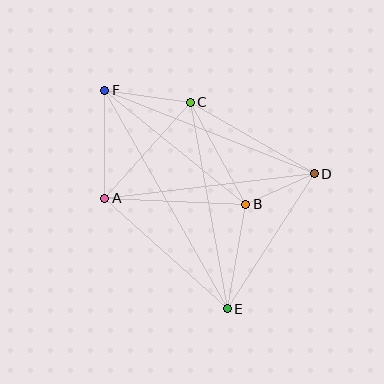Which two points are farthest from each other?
Points E and F are farthest from each other.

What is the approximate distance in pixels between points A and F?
The distance between A and F is approximately 108 pixels.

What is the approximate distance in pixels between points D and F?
The distance between D and F is approximately 226 pixels.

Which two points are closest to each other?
Points B and D are closest to each other.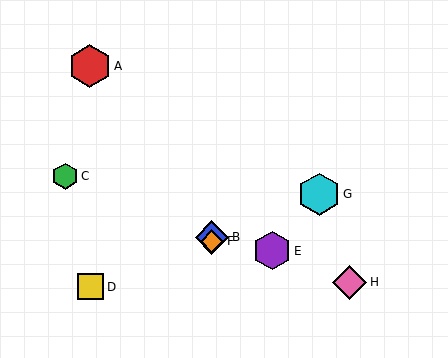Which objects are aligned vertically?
Objects B, F are aligned vertically.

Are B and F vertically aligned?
Yes, both are at x≈212.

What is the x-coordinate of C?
Object C is at x≈65.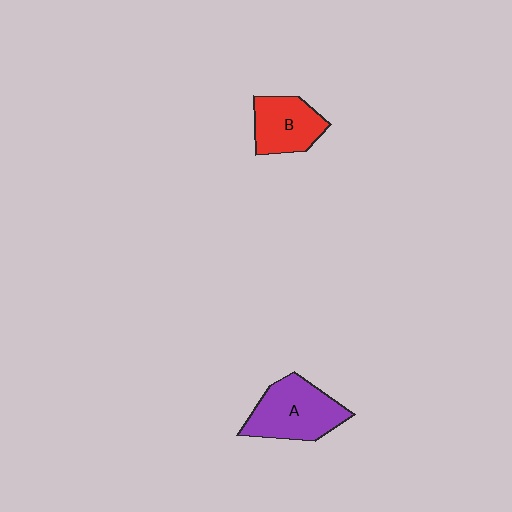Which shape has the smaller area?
Shape B (red).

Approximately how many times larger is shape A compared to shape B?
Approximately 1.3 times.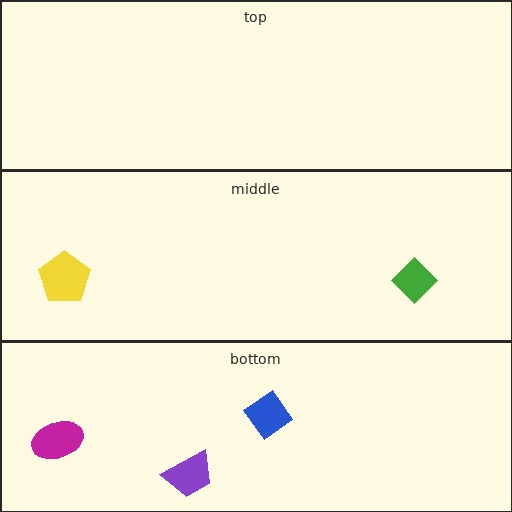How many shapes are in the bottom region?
3.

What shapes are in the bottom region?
The purple trapezoid, the magenta ellipse, the blue diamond.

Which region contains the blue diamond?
The bottom region.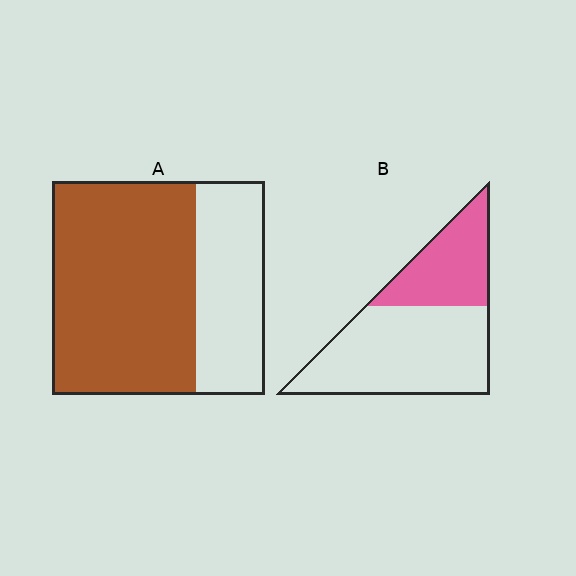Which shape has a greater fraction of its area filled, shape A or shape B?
Shape A.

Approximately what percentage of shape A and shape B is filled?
A is approximately 70% and B is approximately 35%.